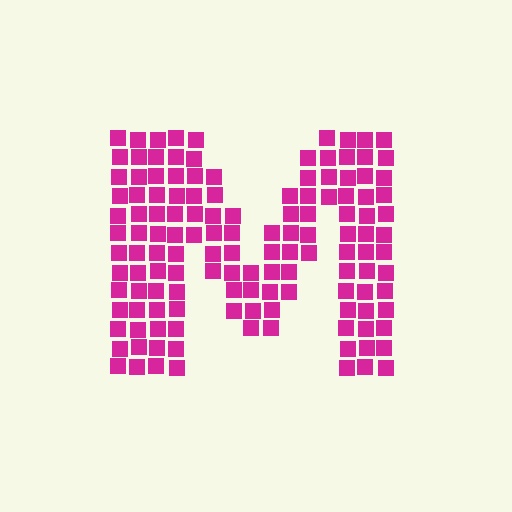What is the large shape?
The large shape is the letter M.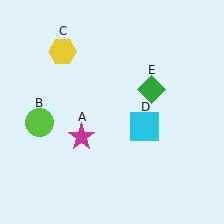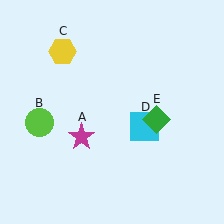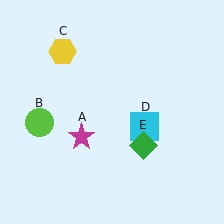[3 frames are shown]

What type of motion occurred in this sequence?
The green diamond (object E) rotated clockwise around the center of the scene.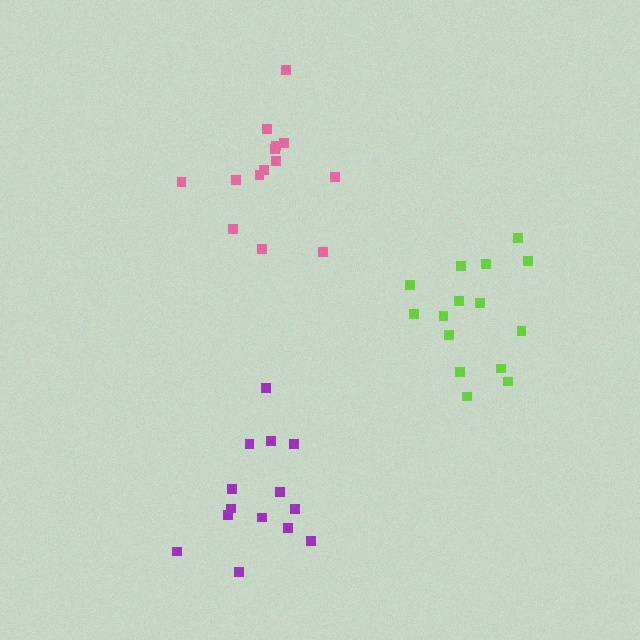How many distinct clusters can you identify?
There are 3 distinct clusters.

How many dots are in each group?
Group 1: 14 dots, Group 2: 15 dots, Group 3: 14 dots (43 total).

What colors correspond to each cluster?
The clusters are colored: pink, lime, purple.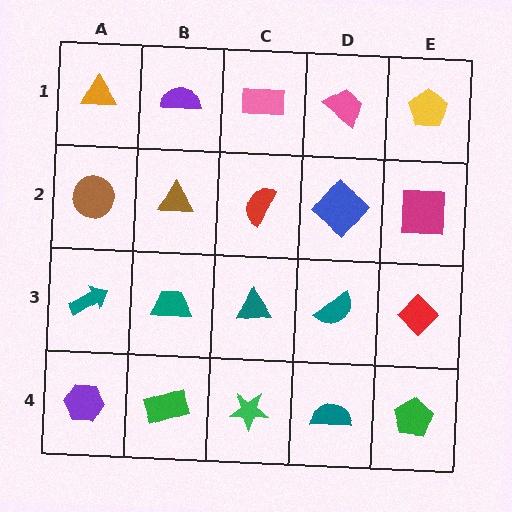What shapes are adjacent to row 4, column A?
A teal arrow (row 3, column A), a green rectangle (row 4, column B).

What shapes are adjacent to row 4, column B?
A teal trapezoid (row 3, column B), a purple hexagon (row 4, column A), a green star (row 4, column C).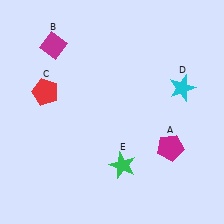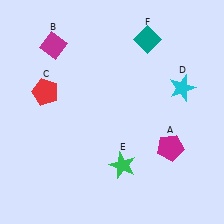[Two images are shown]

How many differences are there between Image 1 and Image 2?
There is 1 difference between the two images.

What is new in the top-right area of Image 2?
A teal diamond (F) was added in the top-right area of Image 2.